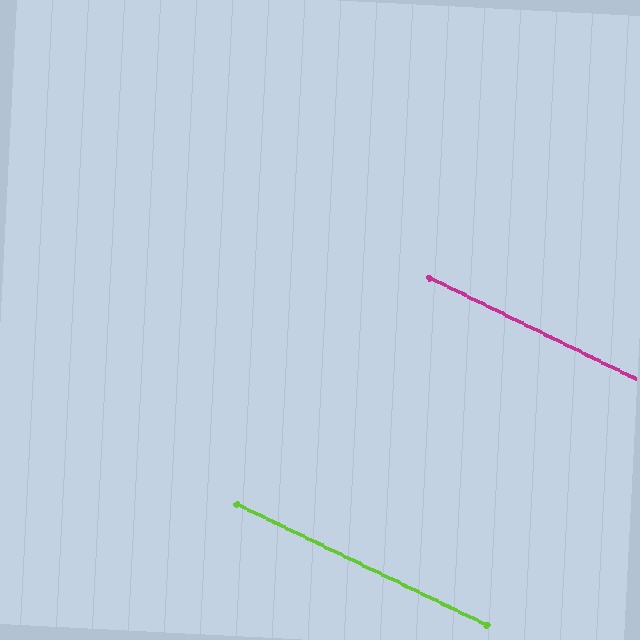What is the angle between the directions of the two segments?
Approximately 0 degrees.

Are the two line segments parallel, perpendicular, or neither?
Parallel — their directions differ by only 0.3°.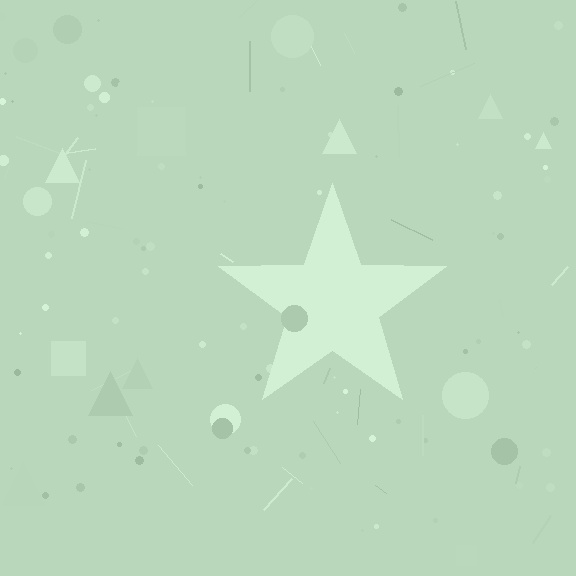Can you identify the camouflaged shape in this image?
The camouflaged shape is a star.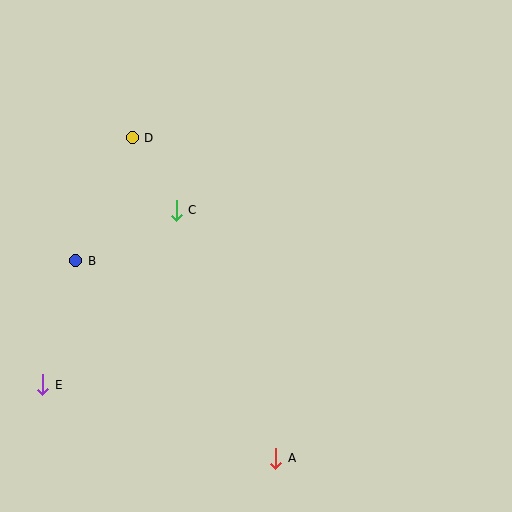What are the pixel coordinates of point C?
Point C is at (176, 210).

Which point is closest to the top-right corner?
Point C is closest to the top-right corner.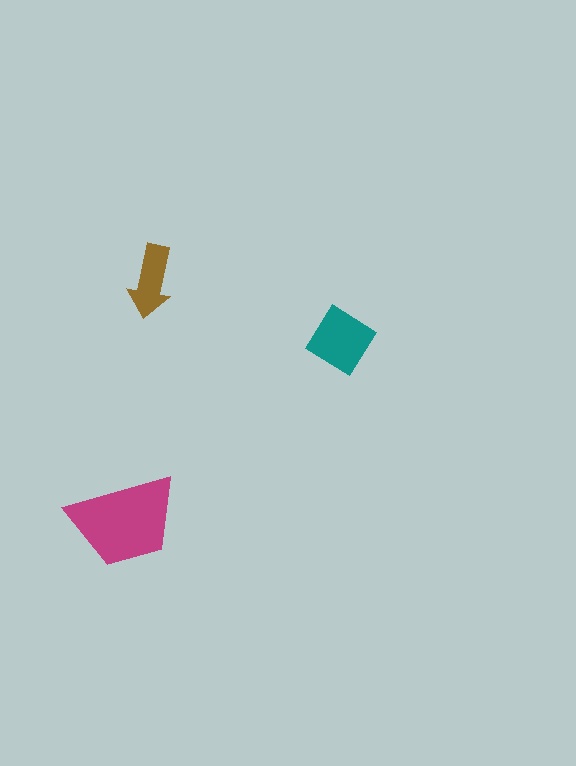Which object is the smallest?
The brown arrow.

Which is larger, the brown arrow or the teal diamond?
The teal diamond.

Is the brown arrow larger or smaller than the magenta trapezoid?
Smaller.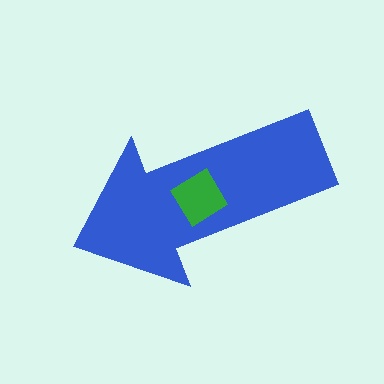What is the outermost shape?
The blue arrow.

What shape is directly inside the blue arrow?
The green diamond.